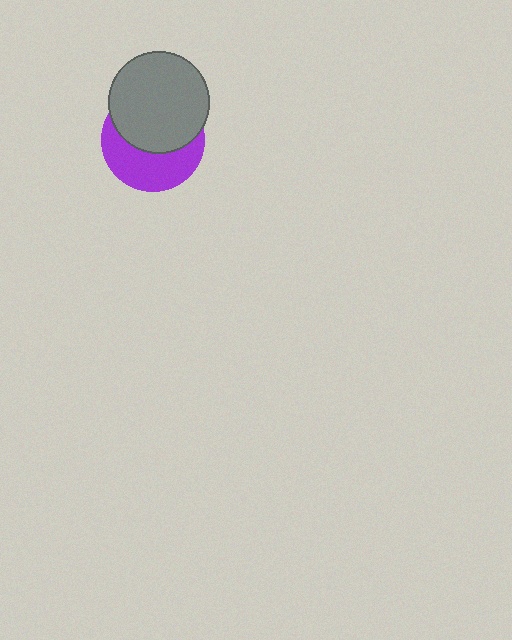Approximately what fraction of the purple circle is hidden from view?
Roughly 53% of the purple circle is hidden behind the gray circle.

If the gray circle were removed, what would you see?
You would see the complete purple circle.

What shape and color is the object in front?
The object in front is a gray circle.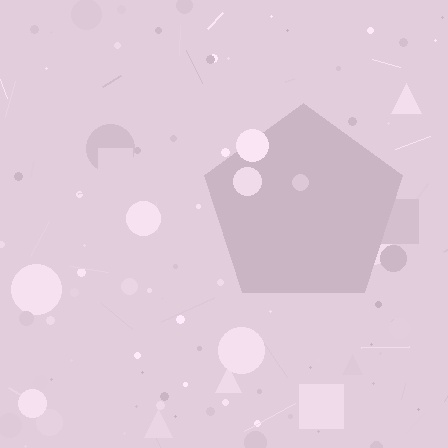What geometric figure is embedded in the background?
A pentagon is embedded in the background.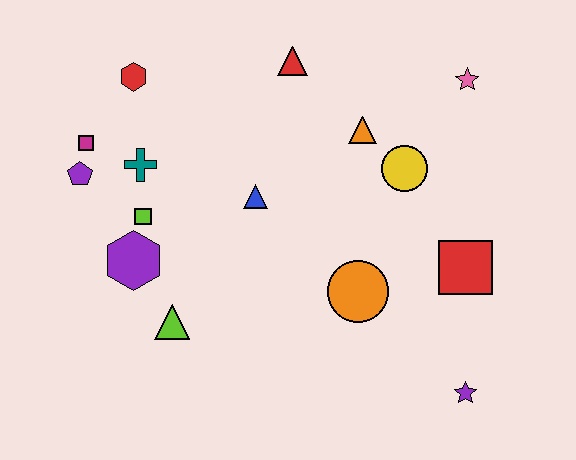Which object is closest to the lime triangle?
The purple hexagon is closest to the lime triangle.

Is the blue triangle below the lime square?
No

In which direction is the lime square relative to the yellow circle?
The lime square is to the left of the yellow circle.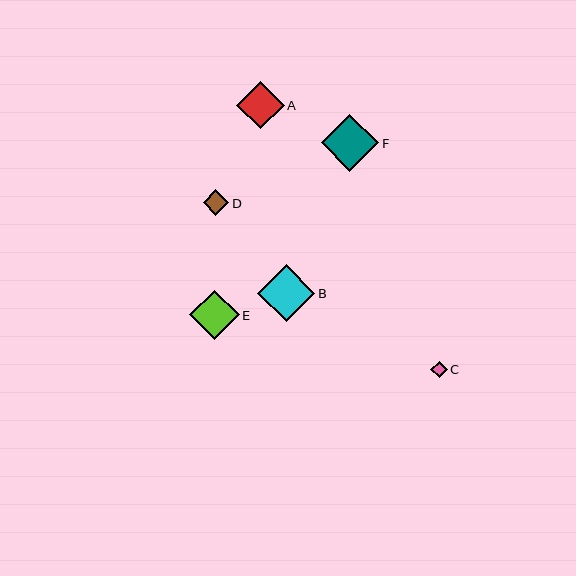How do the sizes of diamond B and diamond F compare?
Diamond B and diamond F are approximately the same size.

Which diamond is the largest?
Diamond B is the largest with a size of approximately 57 pixels.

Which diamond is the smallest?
Diamond C is the smallest with a size of approximately 16 pixels.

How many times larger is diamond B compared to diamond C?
Diamond B is approximately 3.6 times the size of diamond C.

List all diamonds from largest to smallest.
From largest to smallest: B, F, E, A, D, C.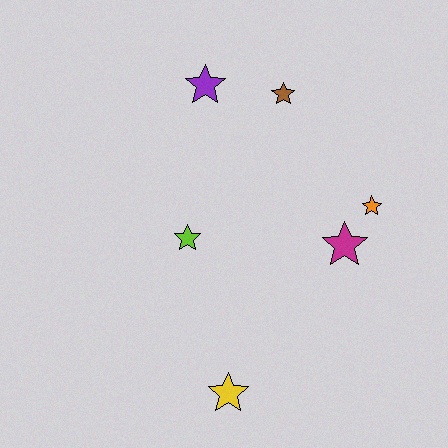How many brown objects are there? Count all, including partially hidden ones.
There is 1 brown object.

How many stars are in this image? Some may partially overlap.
There are 6 stars.